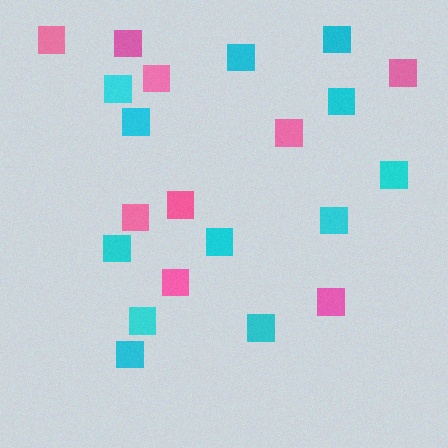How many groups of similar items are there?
There are 2 groups: one group of cyan squares (12) and one group of pink squares (9).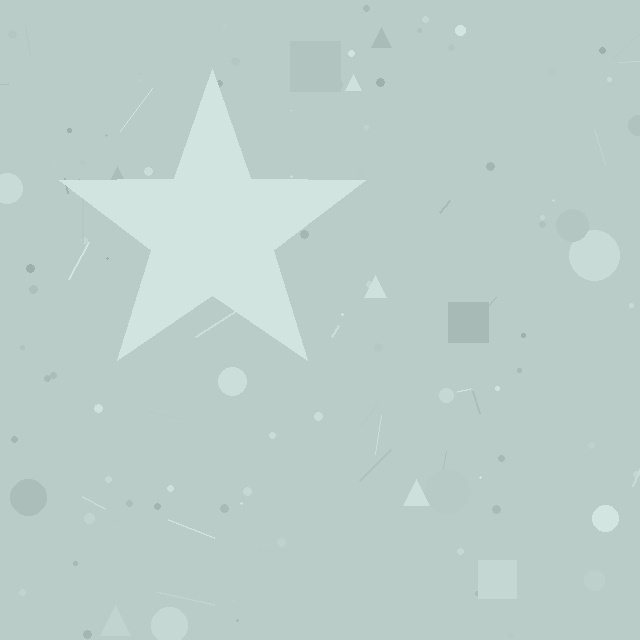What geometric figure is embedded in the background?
A star is embedded in the background.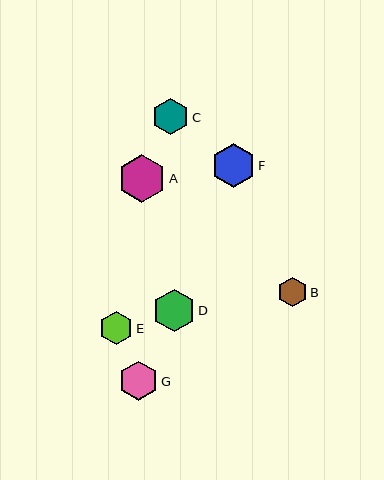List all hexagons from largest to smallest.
From largest to smallest: A, F, D, G, C, E, B.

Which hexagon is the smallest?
Hexagon B is the smallest with a size of approximately 30 pixels.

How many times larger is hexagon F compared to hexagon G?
Hexagon F is approximately 1.1 times the size of hexagon G.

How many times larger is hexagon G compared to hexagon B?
Hexagon G is approximately 1.3 times the size of hexagon B.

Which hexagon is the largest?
Hexagon A is the largest with a size of approximately 47 pixels.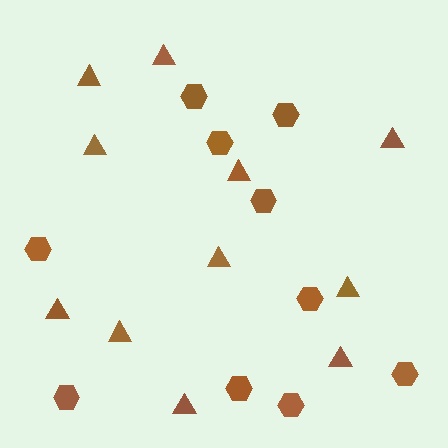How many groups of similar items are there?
There are 2 groups: one group of triangles (11) and one group of hexagons (10).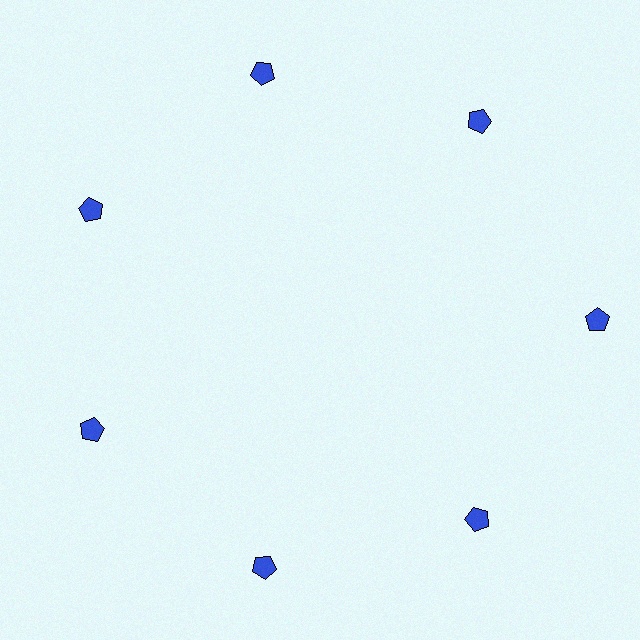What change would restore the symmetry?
The symmetry would be restored by moving it inward, back onto the ring so that all 7 pentagons sit at equal angles and equal distance from the center.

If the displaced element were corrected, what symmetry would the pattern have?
It would have 7-fold rotational symmetry — the pattern would map onto itself every 51 degrees.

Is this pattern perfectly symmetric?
No. The 7 blue pentagons are arranged in a ring, but one element near the 3 o'clock position is pushed outward from the center, breaking the 7-fold rotational symmetry.